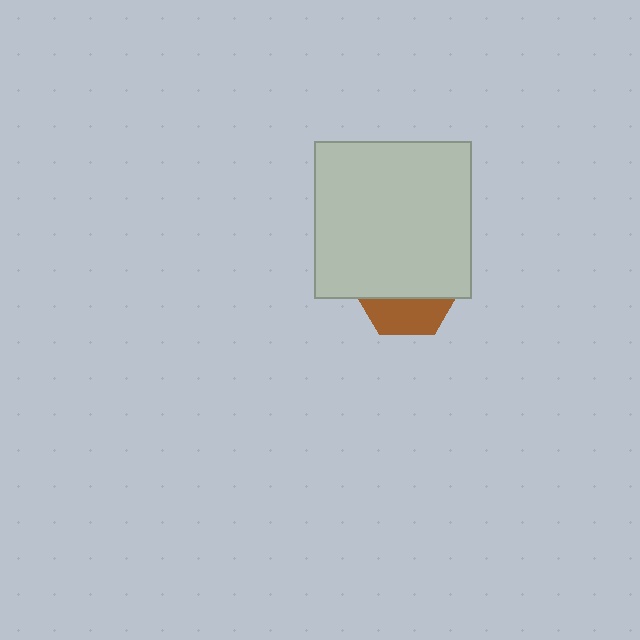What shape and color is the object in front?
The object in front is a light gray square.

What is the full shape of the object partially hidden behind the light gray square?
The partially hidden object is a brown hexagon.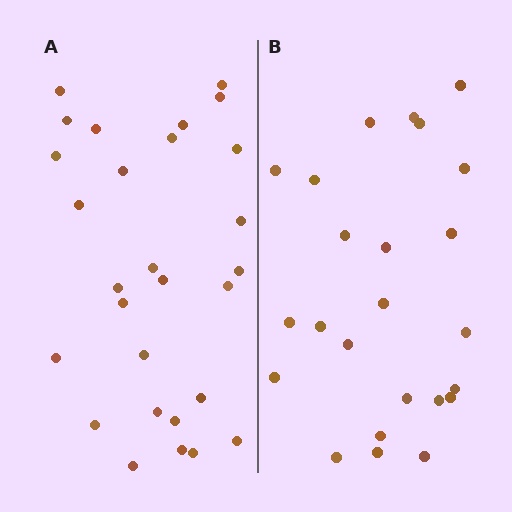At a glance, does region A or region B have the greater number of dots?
Region A (the left region) has more dots.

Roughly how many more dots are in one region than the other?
Region A has about 4 more dots than region B.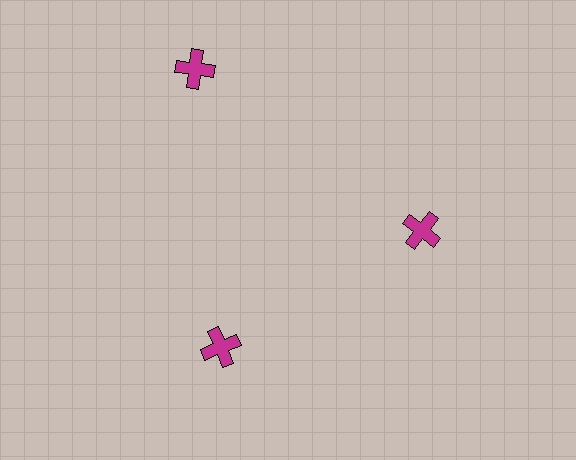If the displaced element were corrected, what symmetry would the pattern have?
It would have 3-fold rotational symmetry — the pattern would map onto itself every 120 degrees.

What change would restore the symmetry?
The symmetry would be restored by moving it inward, back onto the ring so that all 3 crosses sit at equal angles and equal distance from the center.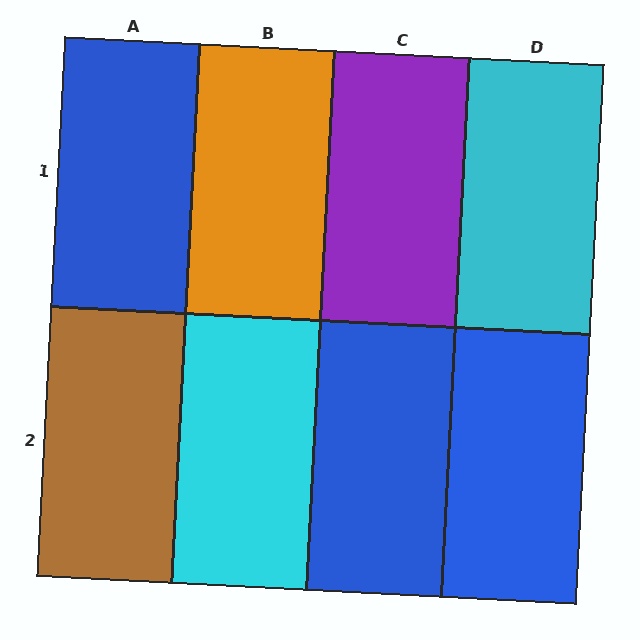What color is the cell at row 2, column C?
Blue.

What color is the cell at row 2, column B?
Cyan.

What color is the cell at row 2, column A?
Brown.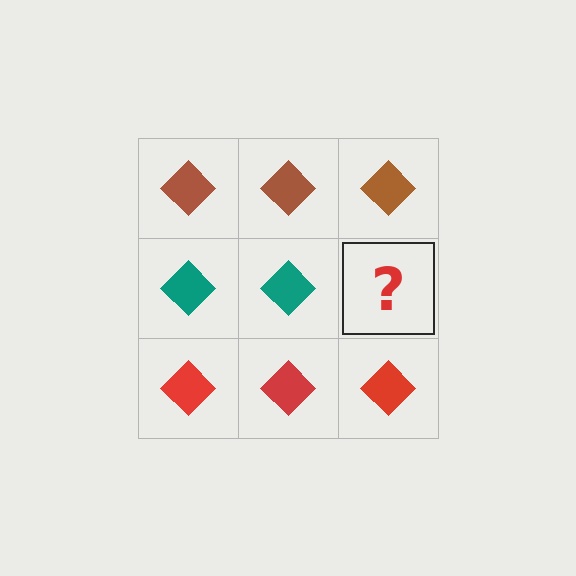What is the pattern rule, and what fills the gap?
The rule is that each row has a consistent color. The gap should be filled with a teal diamond.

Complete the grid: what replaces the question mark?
The question mark should be replaced with a teal diamond.